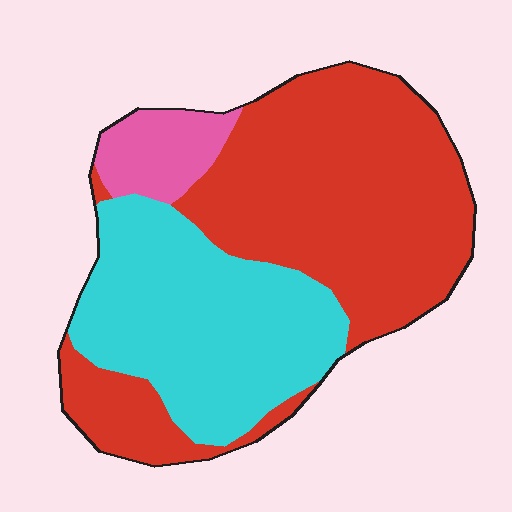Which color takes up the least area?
Pink, at roughly 10%.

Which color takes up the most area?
Red, at roughly 55%.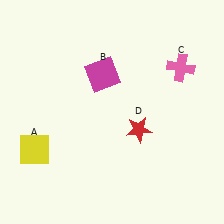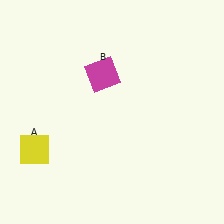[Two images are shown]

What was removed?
The red star (D), the pink cross (C) were removed in Image 2.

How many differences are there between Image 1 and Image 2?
There are 2 differences between the two images.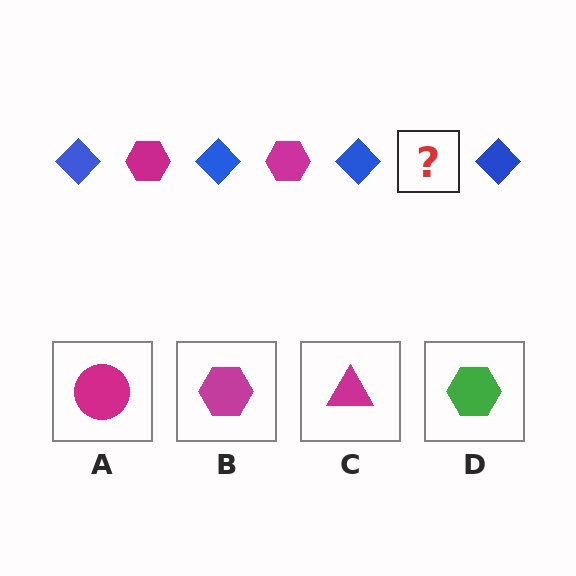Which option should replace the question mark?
Option B.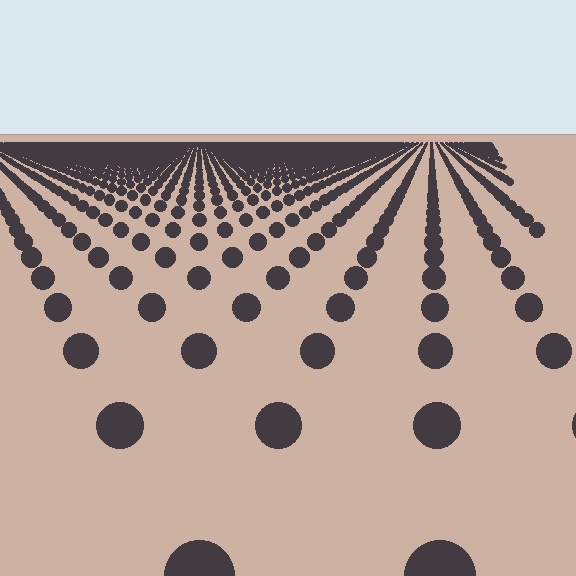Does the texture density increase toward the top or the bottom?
Density increases toward the top.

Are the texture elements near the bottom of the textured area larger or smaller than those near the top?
Larger. Near the bottom, elements are closer to the viewer and appear at a bigger on-screen size.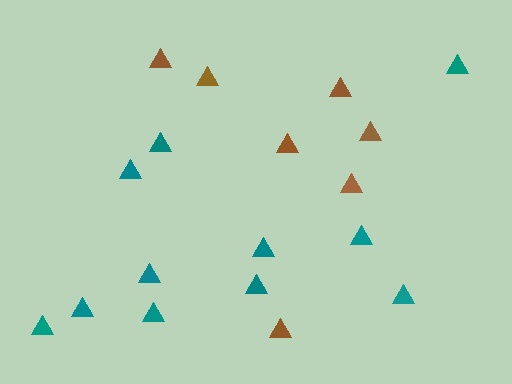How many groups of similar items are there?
There are 2 groups: one group of brown triangles (7) and one group of teal triangles (11).